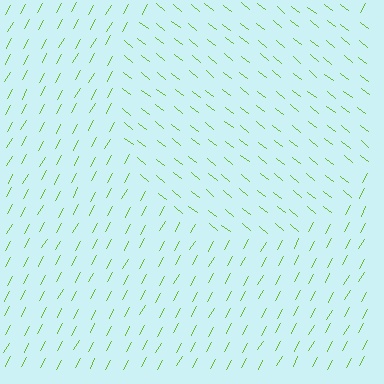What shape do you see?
I see a circle.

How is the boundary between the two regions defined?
The boundary is defined purely by a change in line orientation (approximately 81 degrees difference). All lines are the same color and thickness.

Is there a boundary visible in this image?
Yes, there is a texture boundary formed by a change in line orientation.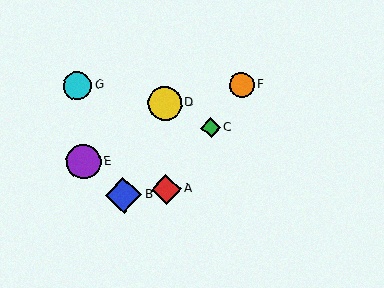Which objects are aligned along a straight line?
Objects A, C, F are aligned along a straight line.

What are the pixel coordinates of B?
Object B is at (123, 195).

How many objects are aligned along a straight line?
3 objects (A, C, F) are aligned along a straight line.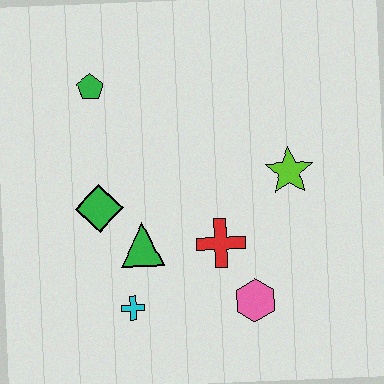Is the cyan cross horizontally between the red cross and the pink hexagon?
No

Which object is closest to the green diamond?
The green triangle is closest to the green diamond.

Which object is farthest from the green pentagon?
The pink hexagon is farthest from the green pentagon.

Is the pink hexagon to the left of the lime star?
Yes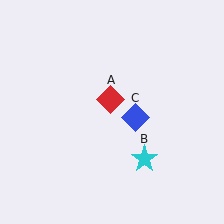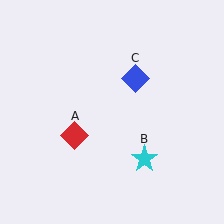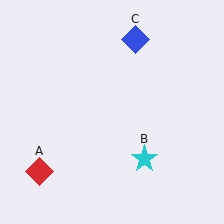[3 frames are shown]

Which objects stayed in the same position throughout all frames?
Cyan star (object B) remained stationary.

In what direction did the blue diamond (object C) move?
The blue diamond (object C) moved up.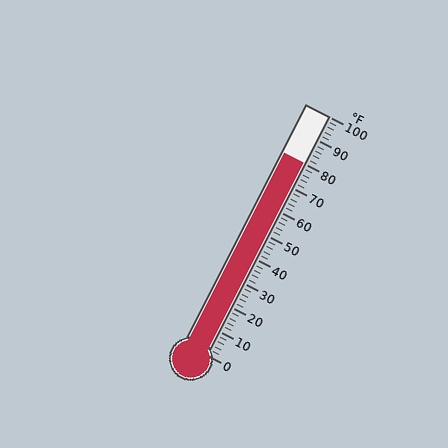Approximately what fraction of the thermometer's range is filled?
The thermometer is filled to approximately 80% of its range.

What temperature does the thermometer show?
The thermometer shows approximately 80°F.